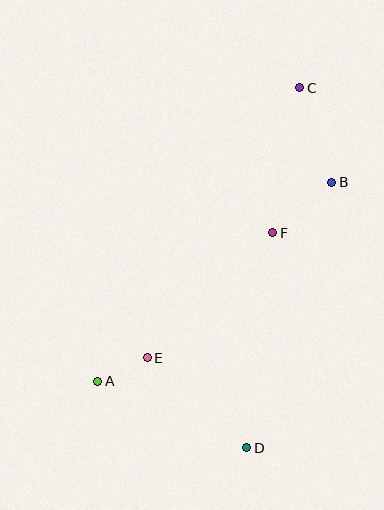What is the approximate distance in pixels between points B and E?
The distance between B and E is approximately 255 pixels.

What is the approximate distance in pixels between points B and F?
The distance between B and F is approximately 78 pixels.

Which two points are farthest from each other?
Points C and D are farthest from each other.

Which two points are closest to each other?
Points A and E are closest to each other.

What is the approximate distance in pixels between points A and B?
The distance between A and B is approximately 307 pixels.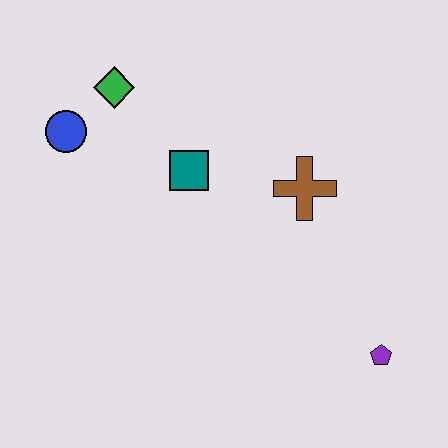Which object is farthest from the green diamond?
The purple pentagon is farthest from the green diamond.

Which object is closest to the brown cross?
The teal square is closest to the brown cross.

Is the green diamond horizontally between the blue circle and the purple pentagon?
Yes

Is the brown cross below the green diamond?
Yes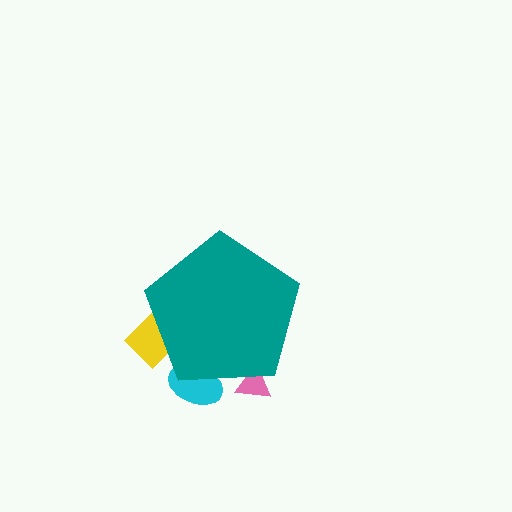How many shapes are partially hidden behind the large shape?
3 shapes are partially hidden.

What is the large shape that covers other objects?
A teal pentagon.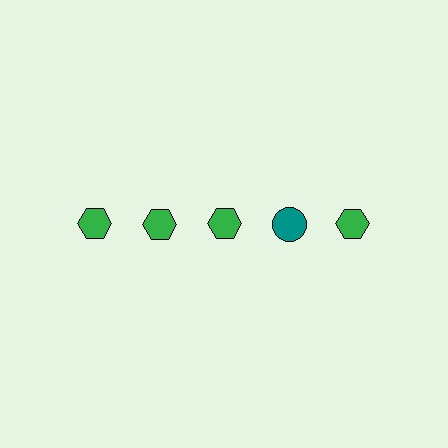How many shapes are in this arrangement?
There are 5 shapes arranged in a grid pattern.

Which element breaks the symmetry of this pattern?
The teal circle in the top row, second from right column breaks the symmetry. All other shapes are green hexagons.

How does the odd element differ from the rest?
It differs in both color (teal instead of green) and shape (circle instead of hexagon).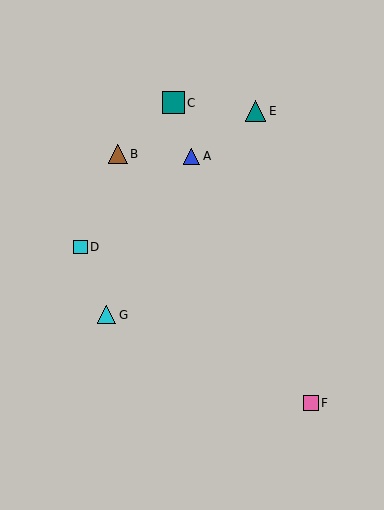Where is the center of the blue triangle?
The center of the blue triangle is at (192, 156).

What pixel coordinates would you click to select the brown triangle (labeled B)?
Click at (118, 154) to select the brown triangle B.